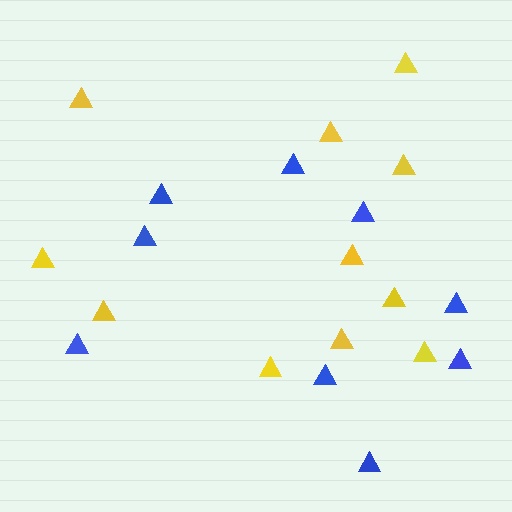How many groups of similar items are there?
There are 2 groups: one group of yellow triangles (11) and one group of blue triangles (9).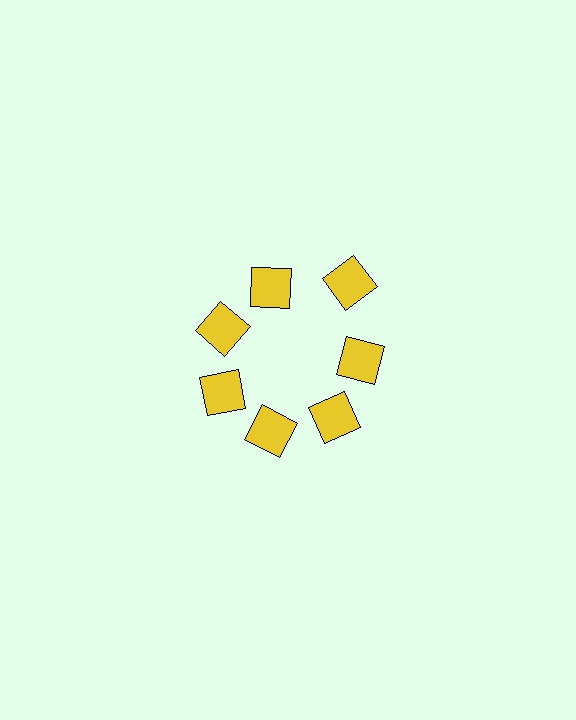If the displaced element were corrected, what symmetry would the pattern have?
It would have 7-fold rotational symmetry — the pattern would map onto itself every 51 degrees.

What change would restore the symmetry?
The symmetry would be restored by moving it inward, back onto the ring so that all 7 squares sit at equal angles and equal distance from the center.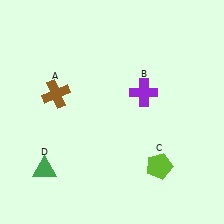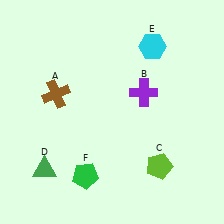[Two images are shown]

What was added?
A cyan hexagon (E), a green pentagon (F) were added in Image 2.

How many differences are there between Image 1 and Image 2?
There are 2 differences between the two images.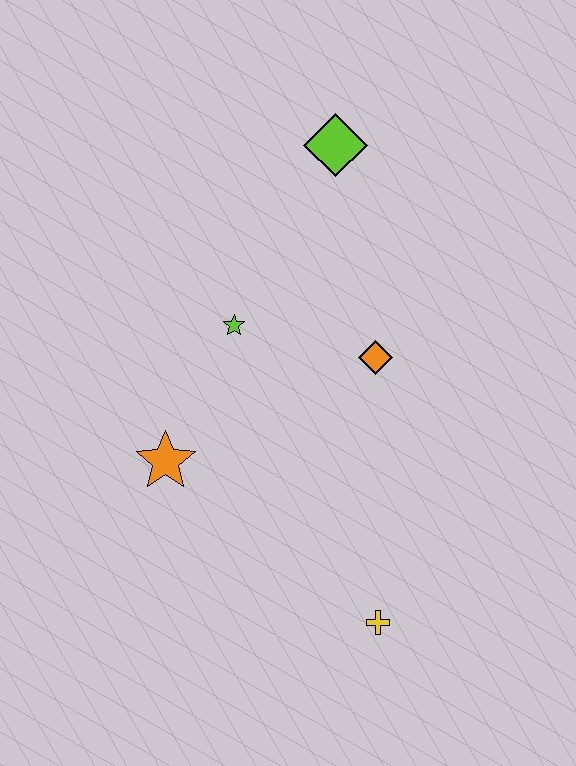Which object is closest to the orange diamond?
The lime star is closest to the orange diamond.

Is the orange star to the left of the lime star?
Yes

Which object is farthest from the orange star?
The lime diamond is farthest from the orange star.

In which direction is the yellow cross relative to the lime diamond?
The yellow cross is below the lime diamond.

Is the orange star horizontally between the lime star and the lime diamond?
No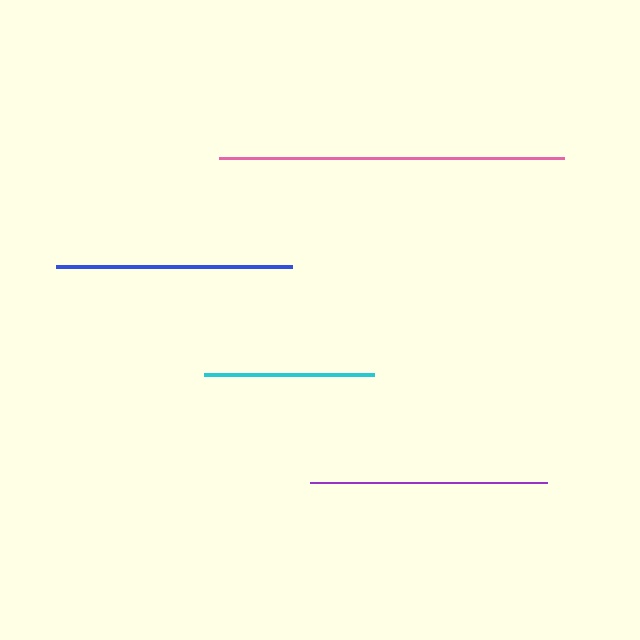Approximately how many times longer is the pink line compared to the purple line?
The pink line is approximately 1.5 times the length of the purple line.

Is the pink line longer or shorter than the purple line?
The pink line is longer than the purple line.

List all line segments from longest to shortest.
From longest to shortest: pink, purple, blue, cyan.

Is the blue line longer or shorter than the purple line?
The purple line is longer than the blue line.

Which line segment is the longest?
The pink line is the longest at approximately 346 pixels.